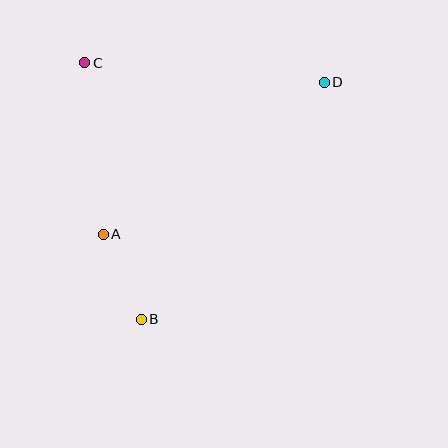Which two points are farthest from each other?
Points B and D are farthest from each other.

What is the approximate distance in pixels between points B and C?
The distance between B and C is approximately 263 pixels.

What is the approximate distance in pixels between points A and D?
The distance between A and D is approximately 268 pixels.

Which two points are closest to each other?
Points A and B are closest to each other.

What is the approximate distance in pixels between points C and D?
The distance between C and D is approximately 240 pixels.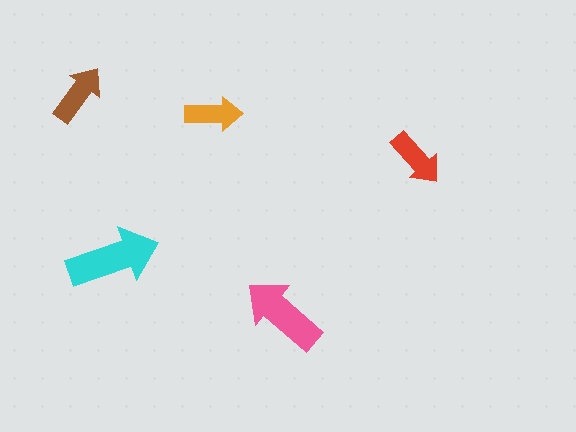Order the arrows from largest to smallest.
the cyan one, the pink one, the brown one, the red one, the orange one.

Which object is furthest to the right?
The red arrow is rightmost.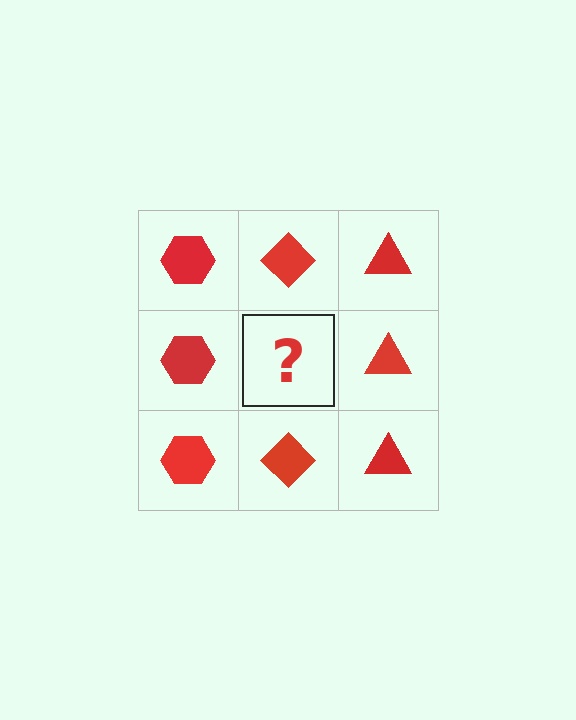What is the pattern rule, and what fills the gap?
The rule is that each column has a consistent shape. The gap should be filled with a red diamond.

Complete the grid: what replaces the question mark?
The question mark should be replaced with a red diamond.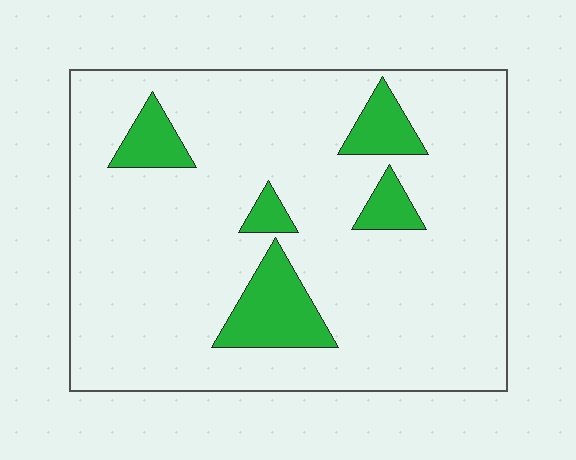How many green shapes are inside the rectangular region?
5.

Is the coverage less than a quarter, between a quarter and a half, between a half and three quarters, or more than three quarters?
Less than a quarter.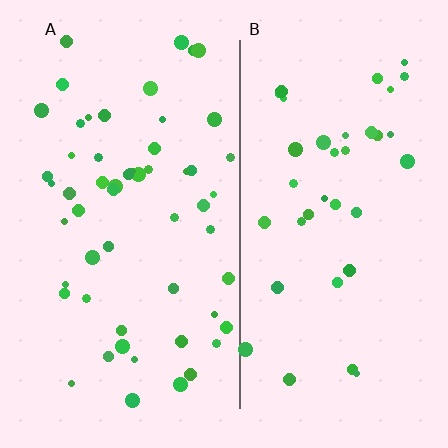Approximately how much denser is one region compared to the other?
Approximately 1.5× — region A over region B.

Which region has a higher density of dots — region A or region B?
A (the left).